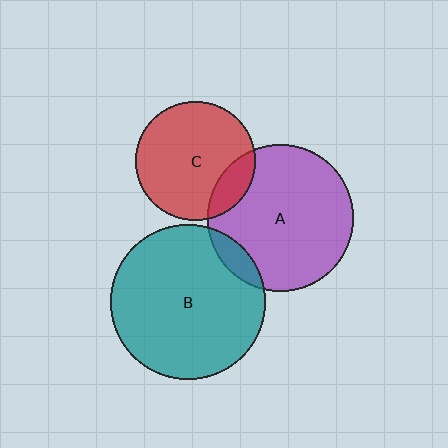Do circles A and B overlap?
Yes.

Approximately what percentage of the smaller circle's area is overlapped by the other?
Approximately 10%.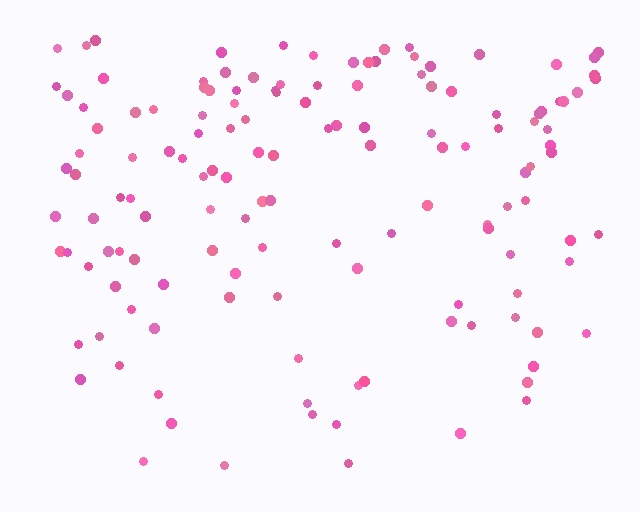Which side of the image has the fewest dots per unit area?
The bottom.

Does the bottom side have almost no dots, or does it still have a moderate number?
Still a moderate number, just noticeably fewer than the top.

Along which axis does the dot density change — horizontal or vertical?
Vertical.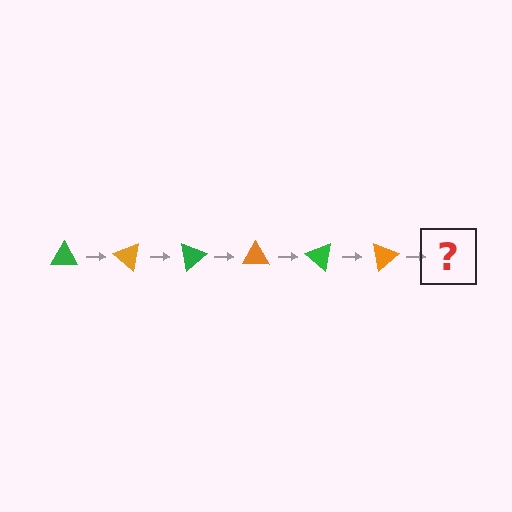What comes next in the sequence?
The next element should be a green triangle, rotated 240 degrees from the start.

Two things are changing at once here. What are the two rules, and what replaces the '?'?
The two rules are that it rotates 40 degrees each step and the color cycles through green and orange. The '?' should be a green triangle, rotated 240 degrees from the start.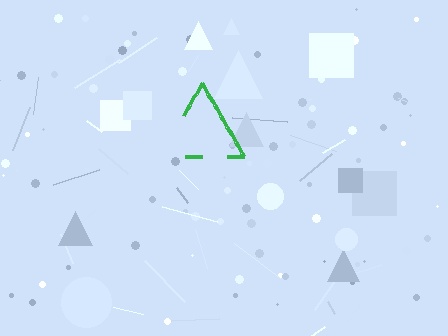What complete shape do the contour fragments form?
The contour fragments form a triangle.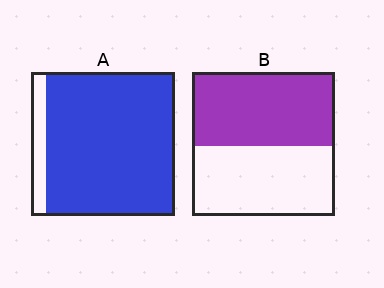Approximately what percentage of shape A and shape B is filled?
A is approximately 90% and B is approximately 50%.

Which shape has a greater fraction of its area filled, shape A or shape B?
Shape A.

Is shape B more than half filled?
Roughly half.